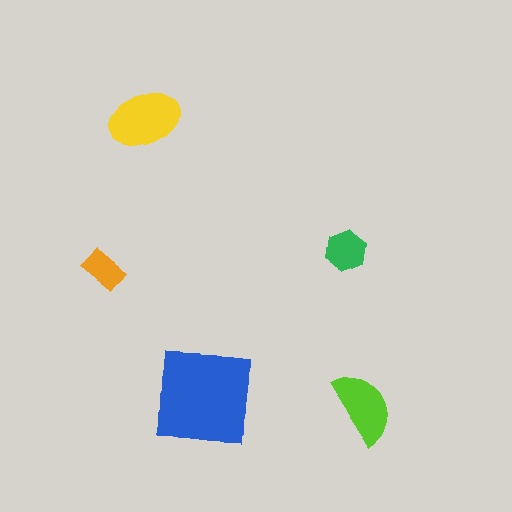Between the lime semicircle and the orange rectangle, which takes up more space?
The lime semicircle.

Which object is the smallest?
The orange rectangle.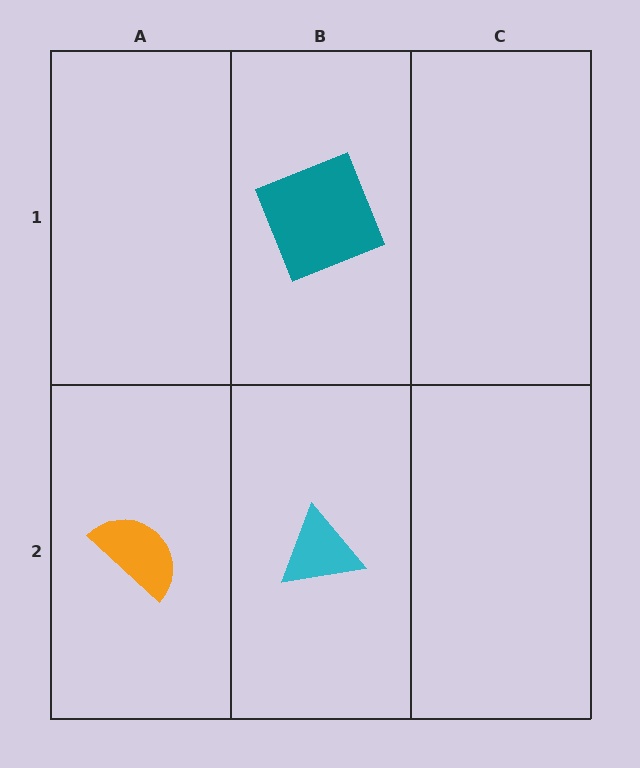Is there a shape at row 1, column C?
No, that cell is empty.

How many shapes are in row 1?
1 shape.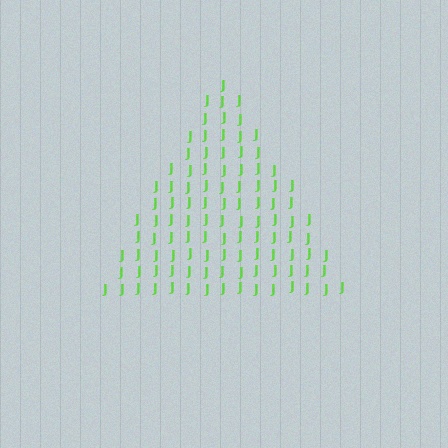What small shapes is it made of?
It is made of small letter J's.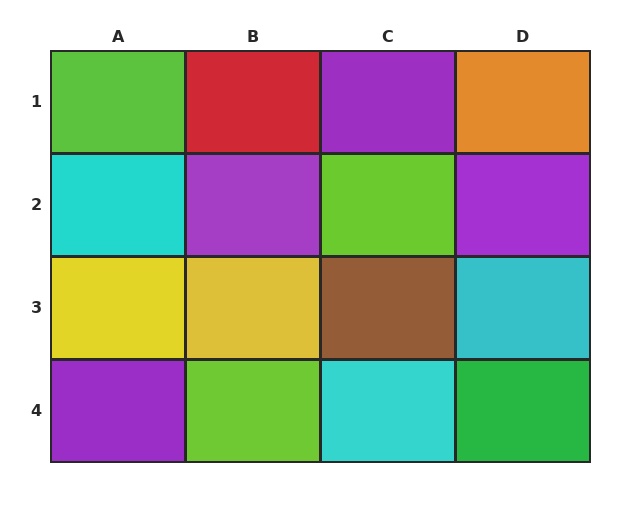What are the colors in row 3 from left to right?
Yellow, yellow, brown, cyan.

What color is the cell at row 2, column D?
Purple.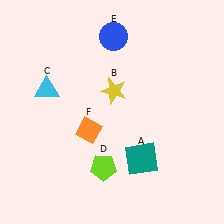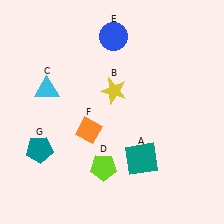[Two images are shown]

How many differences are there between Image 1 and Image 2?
There is 1 difference between the two images.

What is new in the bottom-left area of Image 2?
A teal pentagon (G) was added in the bottom-left area of Image 2.